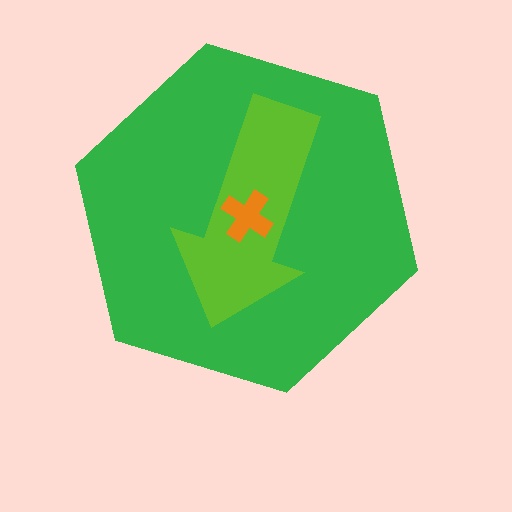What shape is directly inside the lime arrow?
The orange cross.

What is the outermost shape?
The green hexagon.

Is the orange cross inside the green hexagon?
Yes.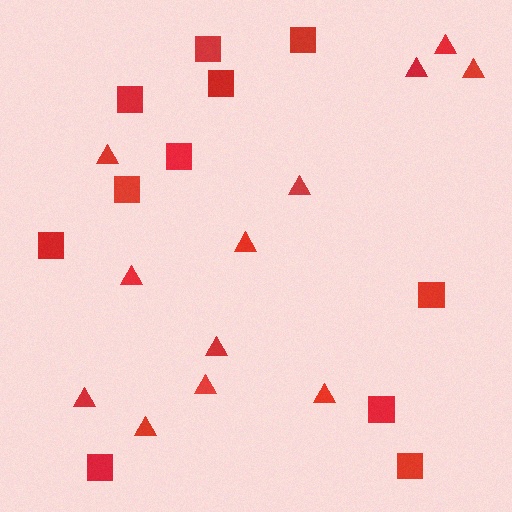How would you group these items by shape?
There are 2 groups: one group of squares (11) and one group of triangles (12).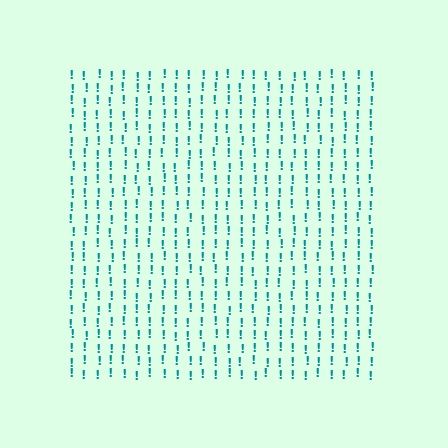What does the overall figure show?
The overall figure shows a square.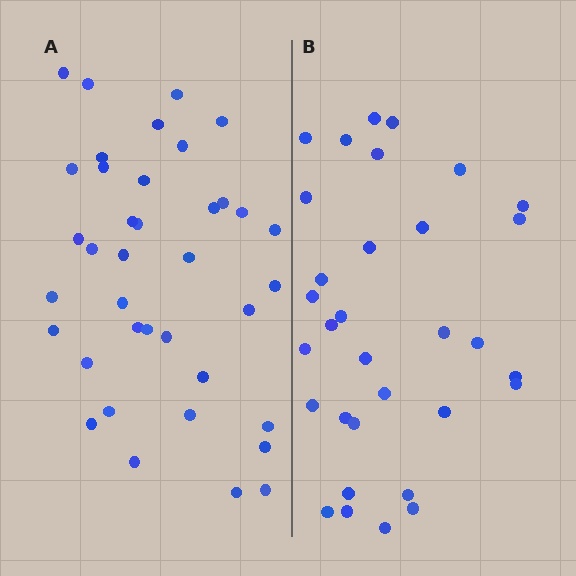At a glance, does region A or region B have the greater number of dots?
Region A (the left region) has more dots.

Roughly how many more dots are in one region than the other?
Region A has about 6 more dots than region B.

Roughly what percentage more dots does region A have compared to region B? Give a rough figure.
About 20% more.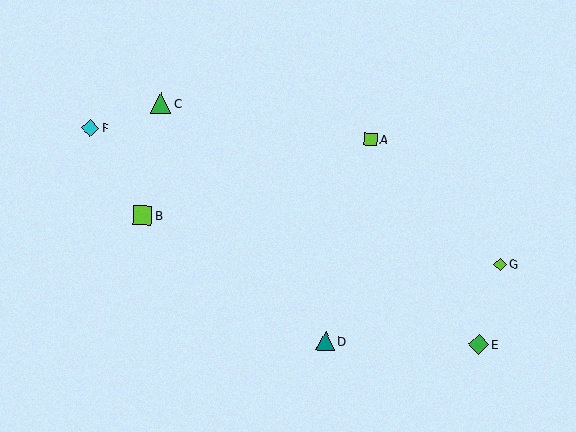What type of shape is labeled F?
Shape F is a cyan diamond.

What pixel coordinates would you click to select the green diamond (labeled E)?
Click at (479, 344) to select the green diamond E.